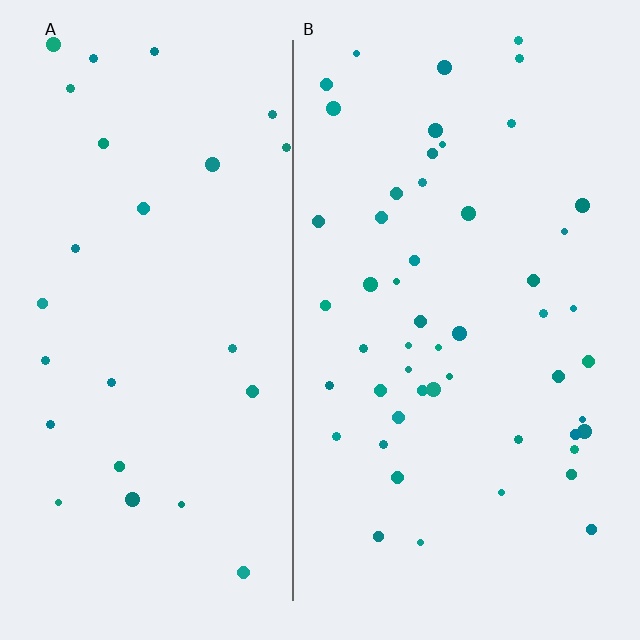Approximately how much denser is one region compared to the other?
Approximately 2.0× — region B over region A.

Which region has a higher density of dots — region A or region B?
B (the right).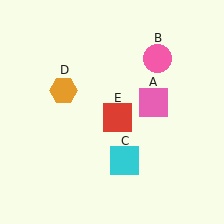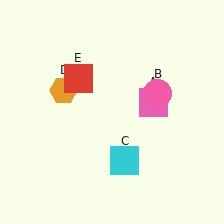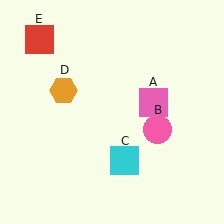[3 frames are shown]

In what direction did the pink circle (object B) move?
The pink circle (object B) moved down.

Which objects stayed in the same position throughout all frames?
Pink square (object A) and cyan square (object C) and orange hexagon (object D) remained stationary.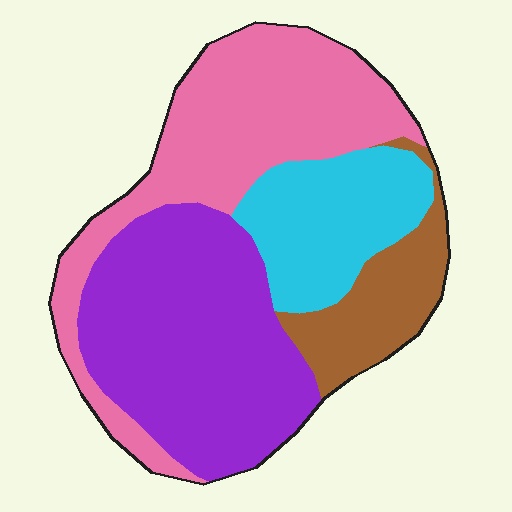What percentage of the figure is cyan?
Cyan takes up about one sixth (1/6) of the figure.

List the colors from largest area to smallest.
From largest to smallest: purple, pink, cyan, brown.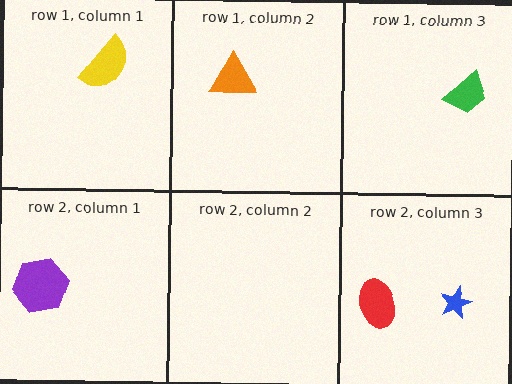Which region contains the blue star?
The row 2, column 3 region.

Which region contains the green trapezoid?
The row 1, column 3 region.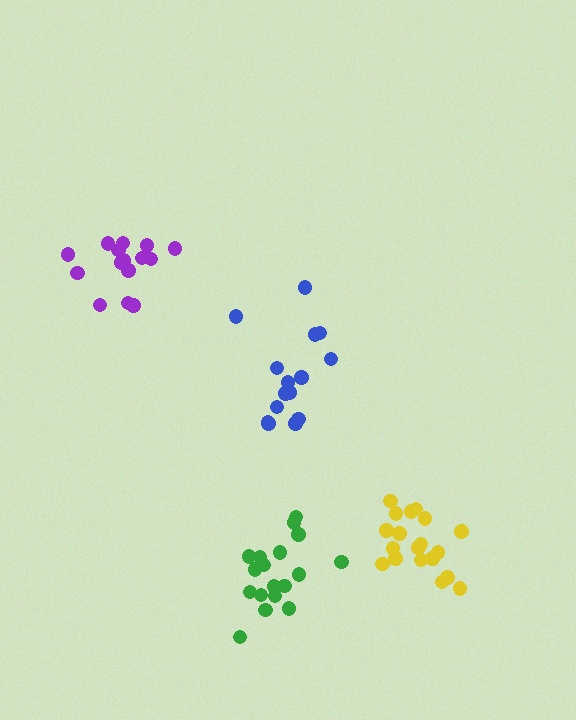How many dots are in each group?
Group 1: 18 dots, Group 2: 19 dots, Group 3: 15 dots, Group 4: 15 dots (67 total).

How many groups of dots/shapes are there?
There are 4 groups.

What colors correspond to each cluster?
The clusters are colored: green, yellow, purple, blue.